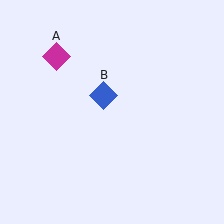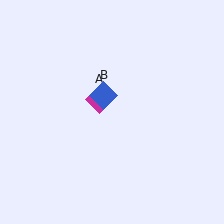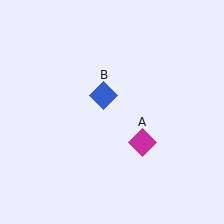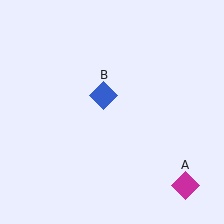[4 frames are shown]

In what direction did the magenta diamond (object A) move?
The magenta diamond (object A) moved down and to the right.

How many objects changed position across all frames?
1 object changed position: magenta diamond (object A).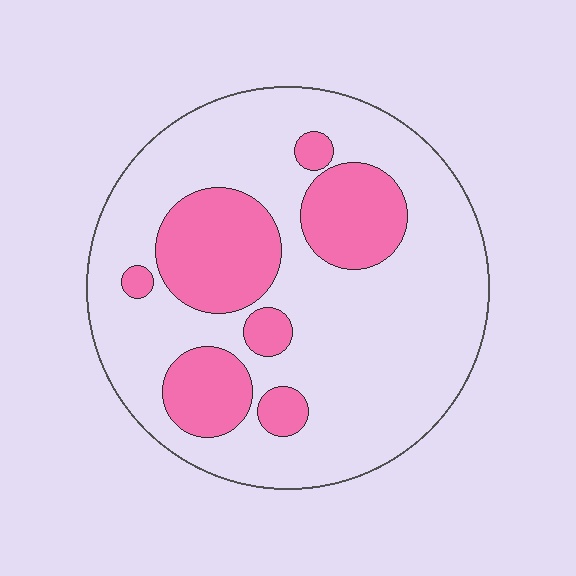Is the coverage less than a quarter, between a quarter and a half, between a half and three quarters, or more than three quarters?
Between a quarter and a half.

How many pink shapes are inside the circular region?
7.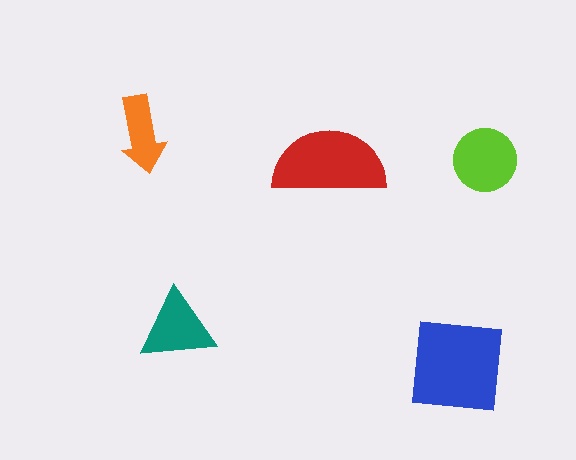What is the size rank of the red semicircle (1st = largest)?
2nd.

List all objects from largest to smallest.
The blue square, the red semicircle, the lime circle, the teal triangle, the orange arrow.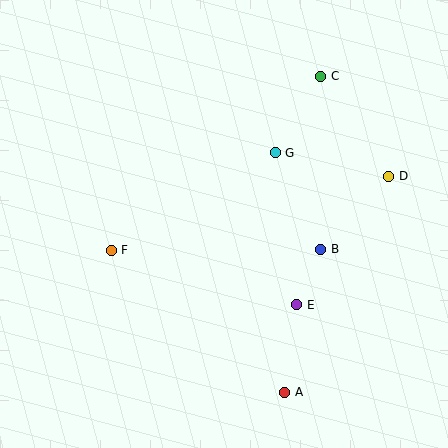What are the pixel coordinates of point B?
Point B is at (321, 249).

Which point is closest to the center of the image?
Point G at (275, 153) is closest to the center.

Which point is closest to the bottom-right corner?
Point A is closest to the bottom-right corner.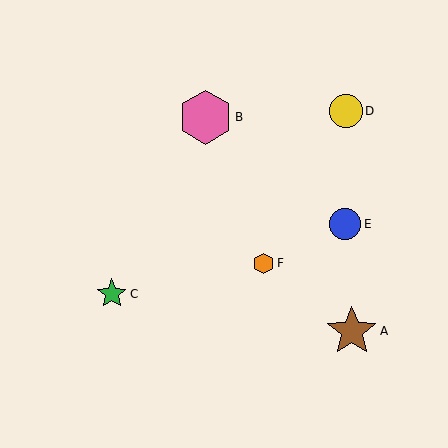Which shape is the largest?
The pink hexagon (labeled B) is the largest.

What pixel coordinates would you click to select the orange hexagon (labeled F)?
Click at (263, 263) to select the orange hexagon F.